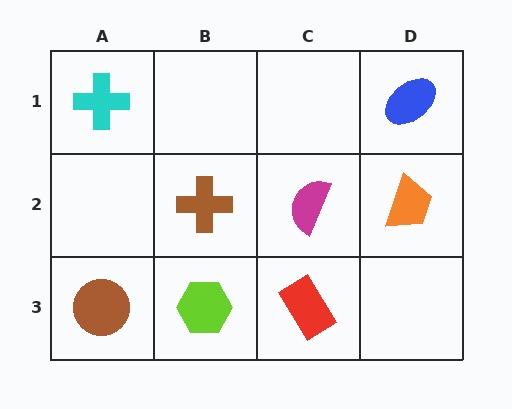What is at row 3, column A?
A brown circle.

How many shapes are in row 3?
3 shapes.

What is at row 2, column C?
A magenta semicircle.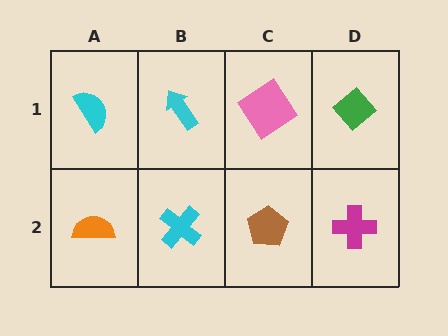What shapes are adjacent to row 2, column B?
A cyan arrow (row 1, column B), an orange semicircle (row 2, column A), a brown pentagon (row 2, column C).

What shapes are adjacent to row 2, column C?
A pink diamond (row 1, column C), a cyan cross (row 2, column B), a magenta cross (row 2, column D).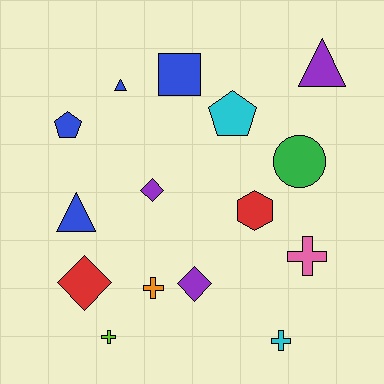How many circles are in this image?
There is 1 circle.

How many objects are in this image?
There are 15 objects.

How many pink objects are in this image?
There is 1 pink object.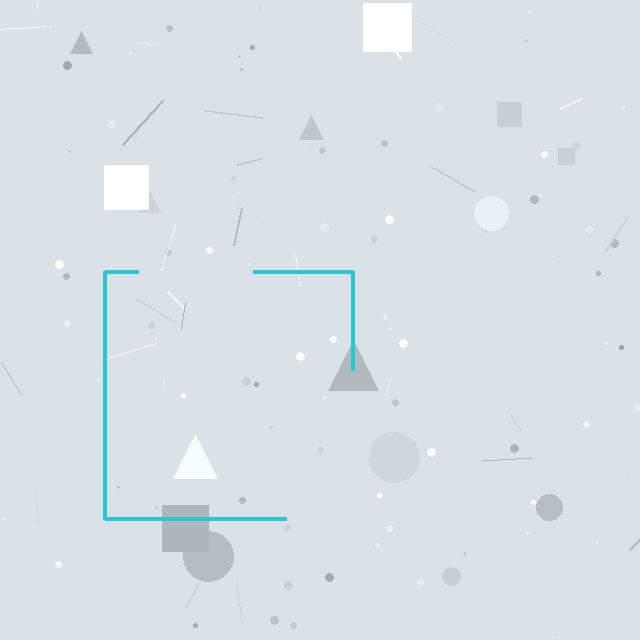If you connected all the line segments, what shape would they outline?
They would outline a square.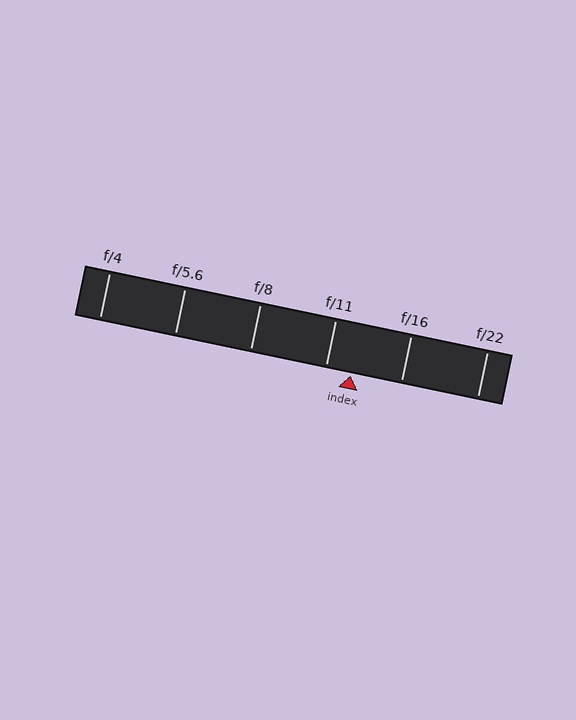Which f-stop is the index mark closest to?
The index mark is closest to f/11.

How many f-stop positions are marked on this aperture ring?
There are 6 f-stop positions marked.